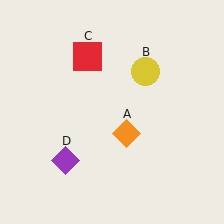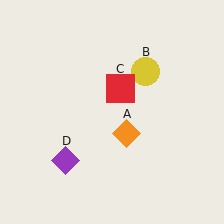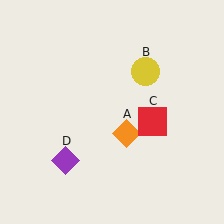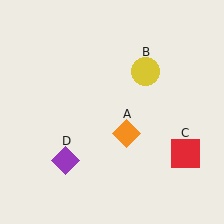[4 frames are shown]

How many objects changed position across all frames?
1 object changed position: red square (object C).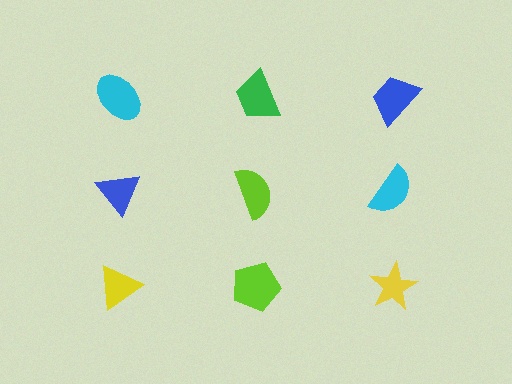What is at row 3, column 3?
A yellow star.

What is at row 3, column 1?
A yellow triangle.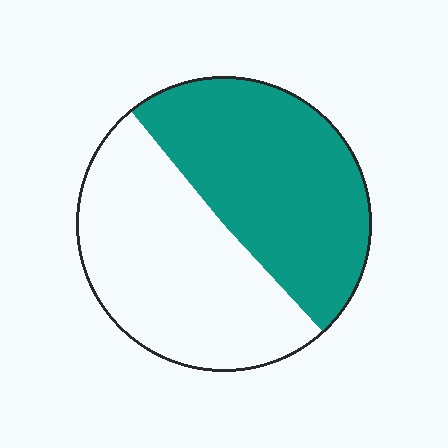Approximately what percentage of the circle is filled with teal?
Approximately 50%.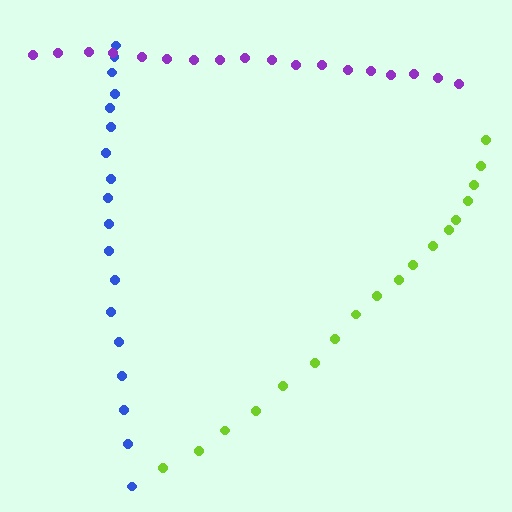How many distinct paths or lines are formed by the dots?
There are 3 distinct paths.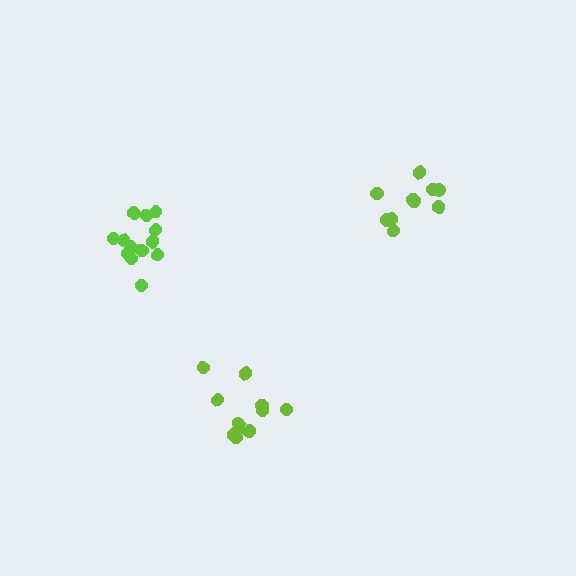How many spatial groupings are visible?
There are 3 spatial groupings.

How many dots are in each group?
Group 1: 11 dots, Group 2: 13 dots, Group 3: 10 dots (34 total).